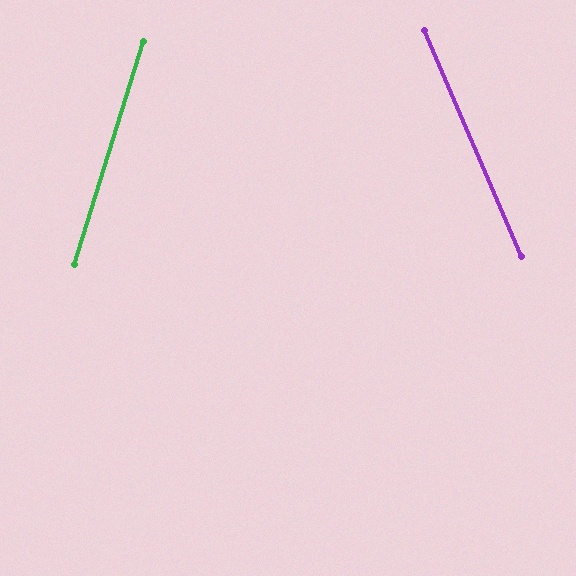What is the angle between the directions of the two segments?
Approximately 40 degrees.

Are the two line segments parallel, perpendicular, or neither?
Neither parallel nor perpendicular — they differ by about 40°.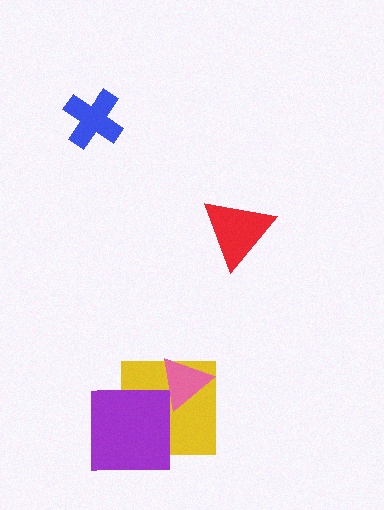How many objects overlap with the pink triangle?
1 object overlaps with the pink triangle.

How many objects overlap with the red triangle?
0 objects overlap with the red triangle.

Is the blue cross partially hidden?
No, no other shape covers it.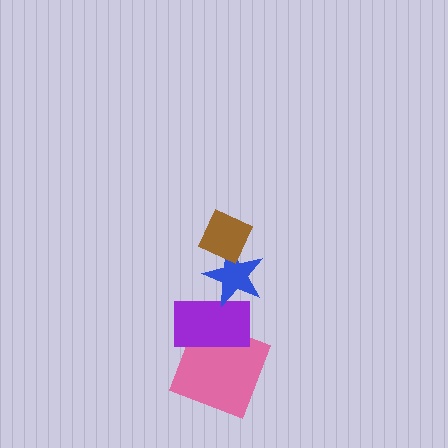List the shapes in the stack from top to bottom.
From top to bottom: the brown diamond, the blue star, the purple rectangle, the pink square.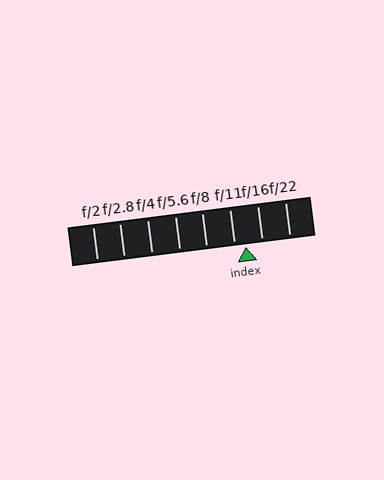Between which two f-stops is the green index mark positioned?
The index mark is between f/11 and f/16.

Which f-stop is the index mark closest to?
The index mark is closest to f/11.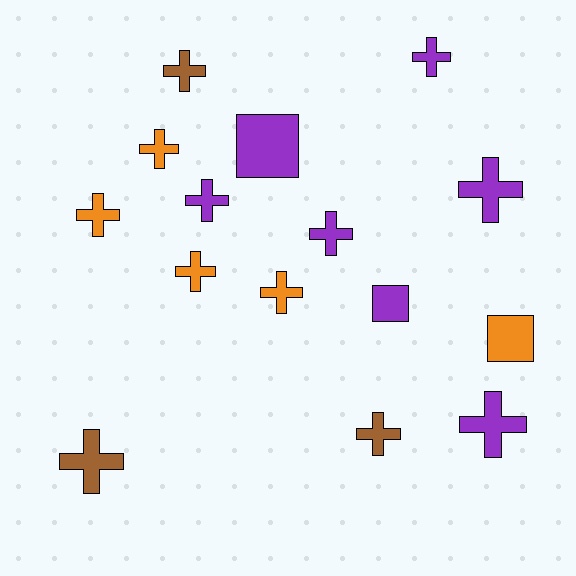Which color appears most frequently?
Purple, with 7 objects.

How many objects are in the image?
There are 15 objects.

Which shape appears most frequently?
Cross, with 12 objects.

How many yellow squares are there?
There are no yellow squares.